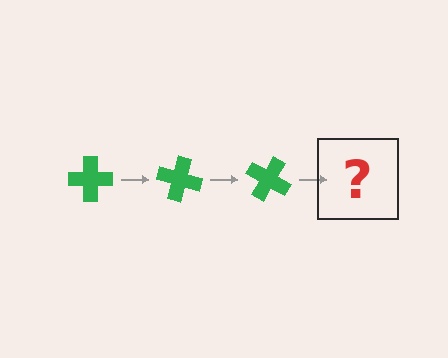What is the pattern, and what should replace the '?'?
The pattern is that the cross rotates 15 degrees each step. The '?' should be a green cross rotated 45 degrees.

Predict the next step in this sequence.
The next step is a green cross rotated 45 degrees.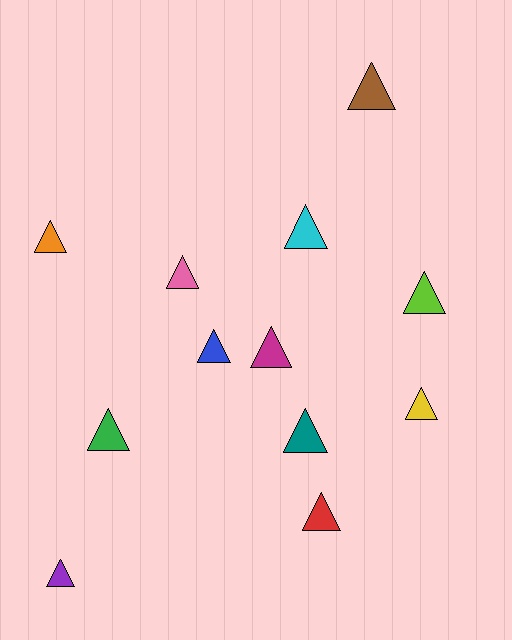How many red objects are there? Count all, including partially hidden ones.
There is 1 red object.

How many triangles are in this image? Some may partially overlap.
There are 12 triangles.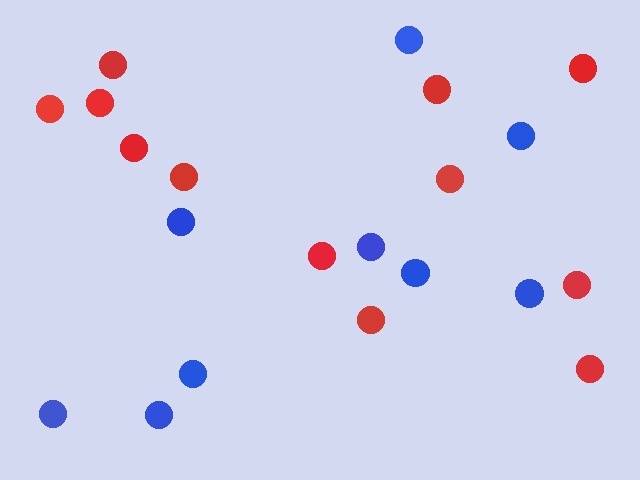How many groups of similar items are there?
There are 2 groups: one group of red circles (12) and one group of blue circles (9).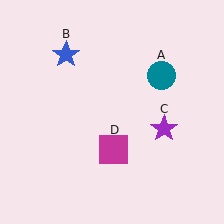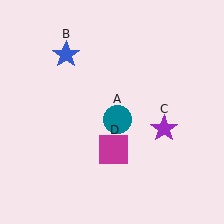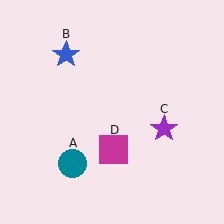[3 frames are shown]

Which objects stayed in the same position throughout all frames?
Blue star (object B) and purple star (object C) and magenta square (object D) remained stationary.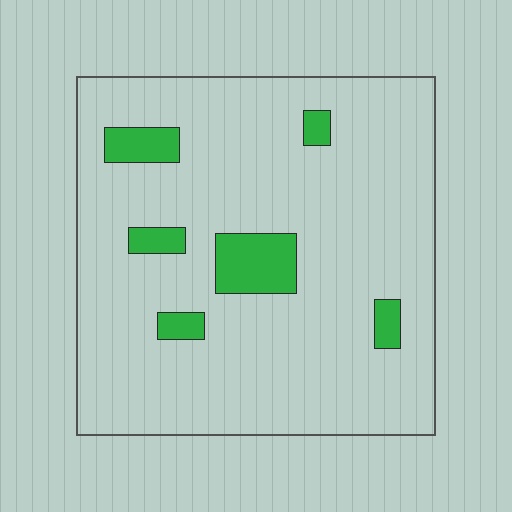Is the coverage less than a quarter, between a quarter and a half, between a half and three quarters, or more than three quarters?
Less than a quarter.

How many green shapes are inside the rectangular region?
6.